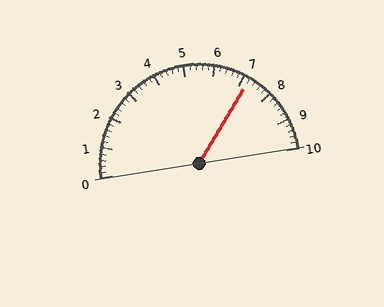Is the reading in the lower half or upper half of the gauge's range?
The reading is in the upper half of the range (0 to 10).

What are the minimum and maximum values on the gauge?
The gauge ranges from 0 to 10.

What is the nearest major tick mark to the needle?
The nearest major tick mark is 7.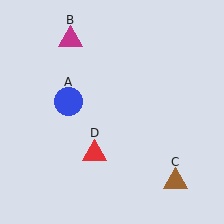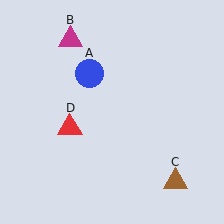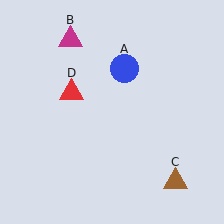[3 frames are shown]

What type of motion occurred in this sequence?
The blue circle (object A), red triangle (object D) rotated clockwise around the center of the scene.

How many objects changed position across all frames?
2 objects changed position: blue circle (object A), red triangle (object D).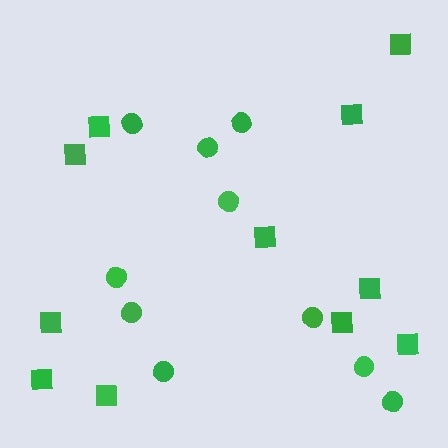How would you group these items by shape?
There are 2 groups: one group of squares (11) and one group of circles (10).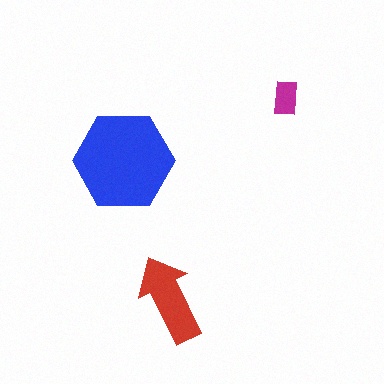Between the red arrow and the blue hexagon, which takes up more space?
The blue hexagon.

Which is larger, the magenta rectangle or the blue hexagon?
The blue hexagon.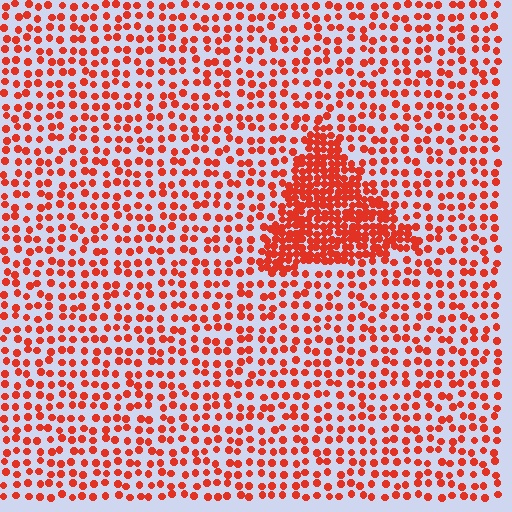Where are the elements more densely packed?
The elements are more densely packed inside the triangle boundary.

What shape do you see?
I see a triangle.